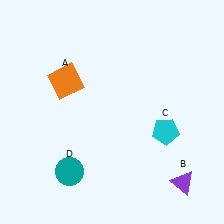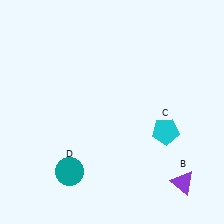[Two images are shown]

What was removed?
The orange square (A) was removed in Image 2.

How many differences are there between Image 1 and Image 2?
There is 1 difference between the two images.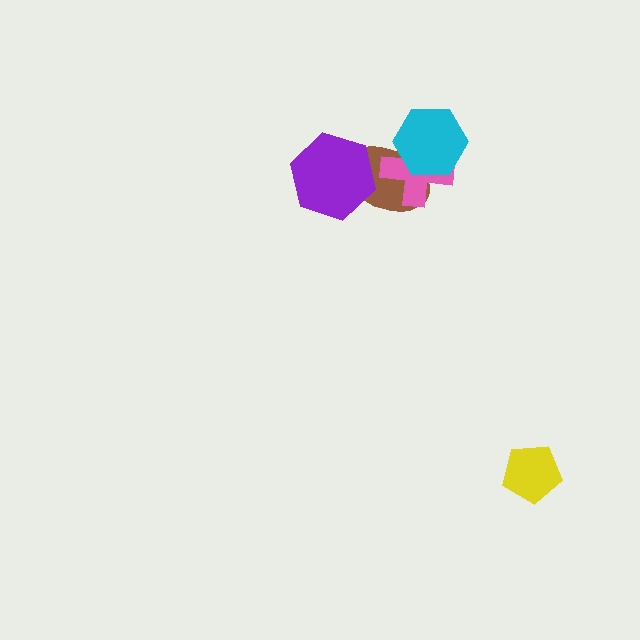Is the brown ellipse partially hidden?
Yes, it is partially covered by another shape.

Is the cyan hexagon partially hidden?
No, no other shape covers it.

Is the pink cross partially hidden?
Yes, it is partially covered by another shape.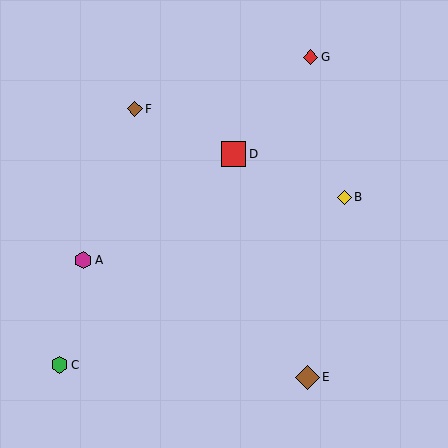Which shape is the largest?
The red square (labeled D) is the largest.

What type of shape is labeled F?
Shape F is a brown diamond.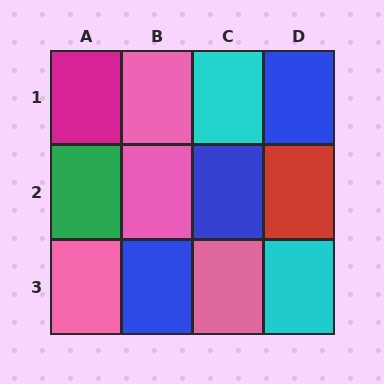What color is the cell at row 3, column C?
Pink.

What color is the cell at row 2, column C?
Blue.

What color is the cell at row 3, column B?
Blue.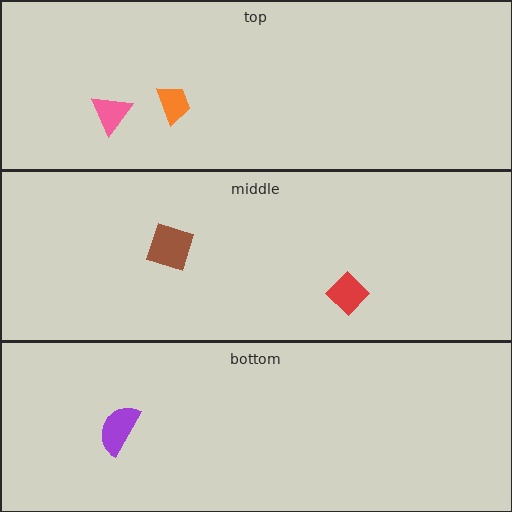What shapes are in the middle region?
The red diamond, the brown square.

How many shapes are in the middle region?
2.